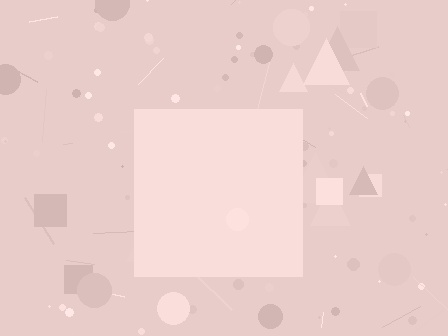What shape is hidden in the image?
A square is hidden in the image.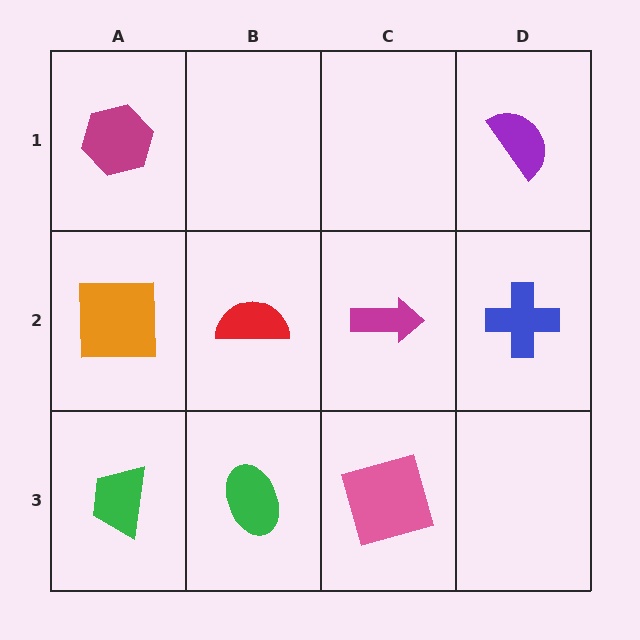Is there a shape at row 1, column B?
No, that cell is empty.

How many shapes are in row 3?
3 shapes.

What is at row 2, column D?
A blue cross.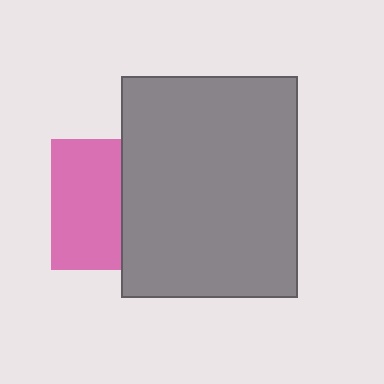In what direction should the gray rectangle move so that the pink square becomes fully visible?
The gray rectangle should move right. That is the shortest direction to clear the overlap and leave the pink square fully visible.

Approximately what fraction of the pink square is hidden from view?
Roughly 46% of the pink square is hidden behind the gray rectangle.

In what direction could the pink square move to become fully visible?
The pink square could move left. That would shift it out from behind the gray rectangle entirely.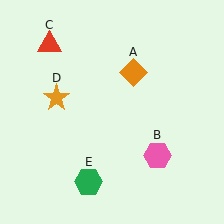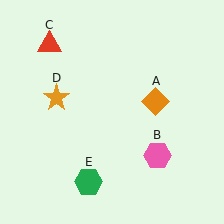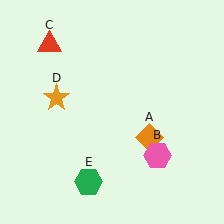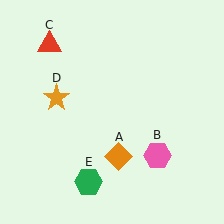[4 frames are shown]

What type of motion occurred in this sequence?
The orange diamond (object A) rotated clockwise around the center of the scene.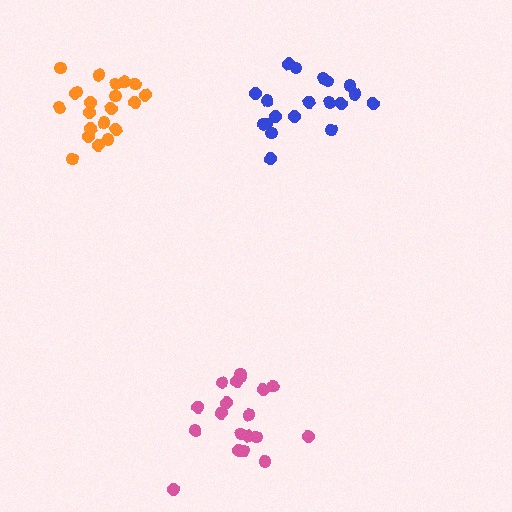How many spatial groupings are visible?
There are 3 spatial groupings.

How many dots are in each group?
Group 1: 21 dots, Group 2: 19 dots, Group 3: 19 dots (59 total).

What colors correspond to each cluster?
The clusters are colored: orange, blue, pink.